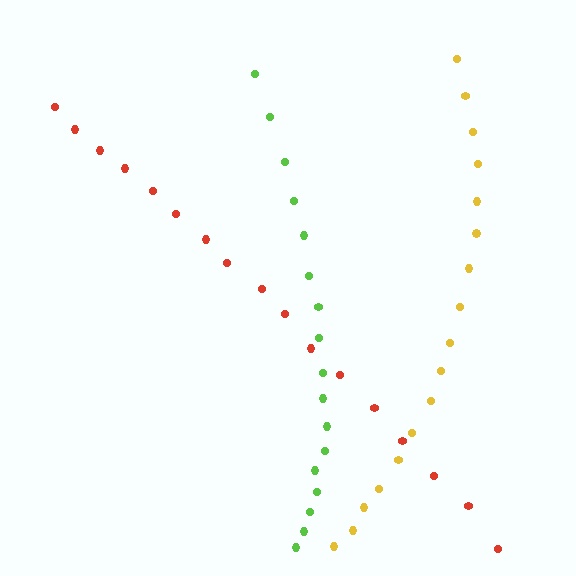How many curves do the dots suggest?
There are 3 distinct paths.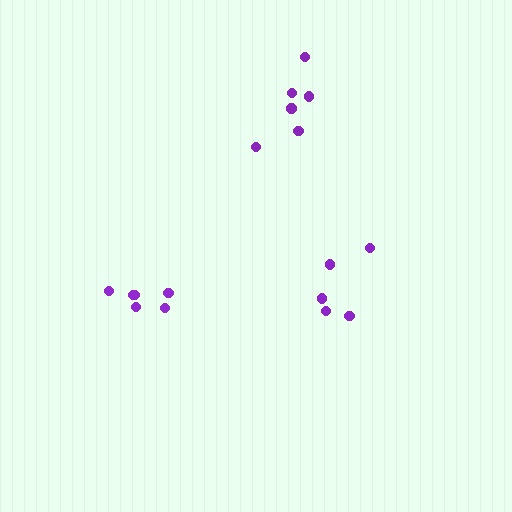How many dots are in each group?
Group 1: 6 dots, Group 2: 6 dots, Group 3: 5 dots (17 total).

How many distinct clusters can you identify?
There are 3 distinct clusters.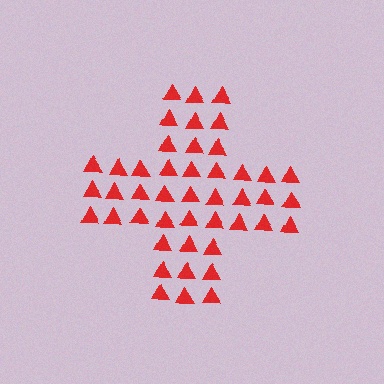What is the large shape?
The large shape is a cross.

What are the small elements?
The small elements are triangles.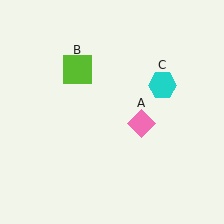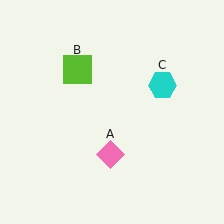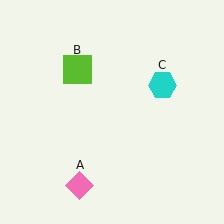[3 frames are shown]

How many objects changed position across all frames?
1 object changed position: pink diamond (object A).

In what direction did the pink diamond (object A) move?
The pink diamond (object A) moved down and to the left.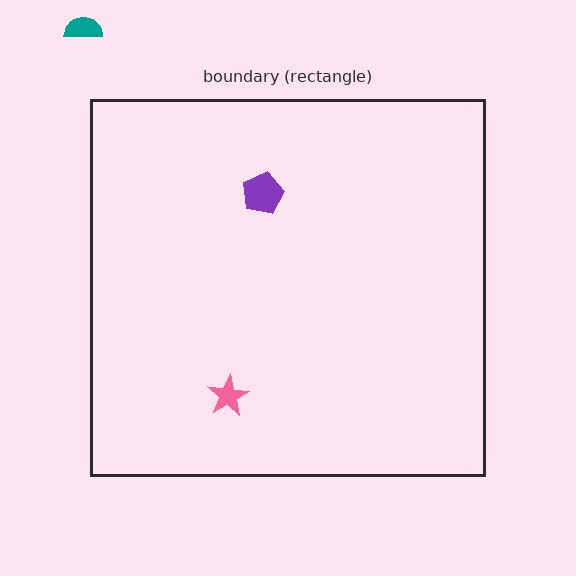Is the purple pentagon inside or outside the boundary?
Inside.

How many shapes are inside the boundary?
2 inside, 1 outside.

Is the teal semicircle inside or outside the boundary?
Outside.